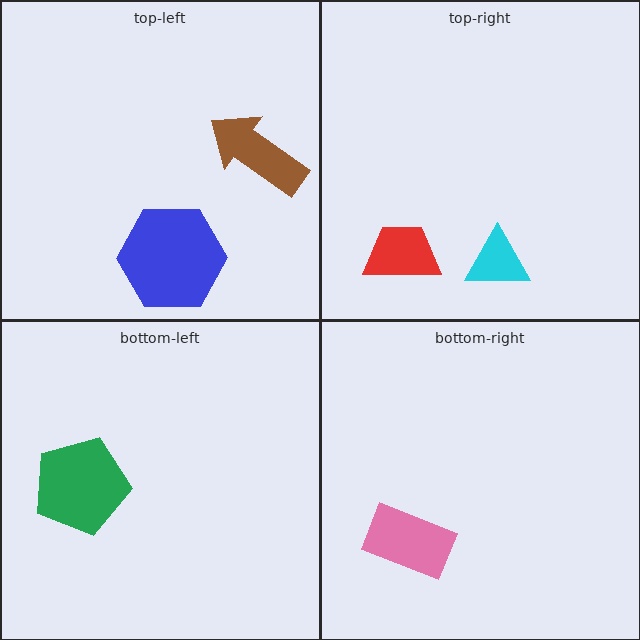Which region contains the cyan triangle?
The top-right region.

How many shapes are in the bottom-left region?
1.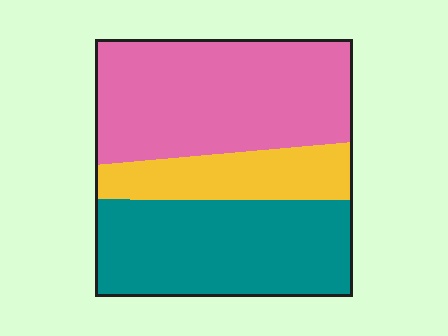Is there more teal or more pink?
Pink.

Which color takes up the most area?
Pink, at roughly 45%.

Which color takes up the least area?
Yellow, at roughly 20%.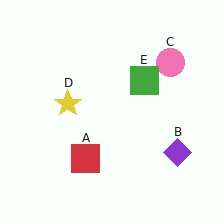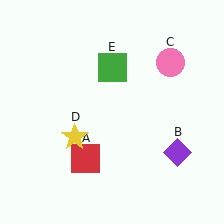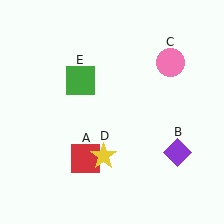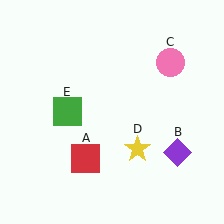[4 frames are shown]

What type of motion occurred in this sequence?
The yellow star (object D), green square (object E) rotated counterclockwise around the center of the scene.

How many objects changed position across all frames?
2 objects changed position: yellow star (object D), green square (object E).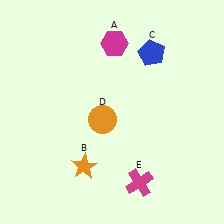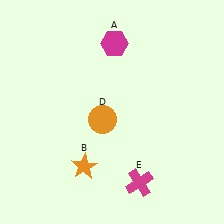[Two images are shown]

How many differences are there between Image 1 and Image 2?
There is 1 difference between the two images.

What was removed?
The blue pentagon (C) was removed in Image 2.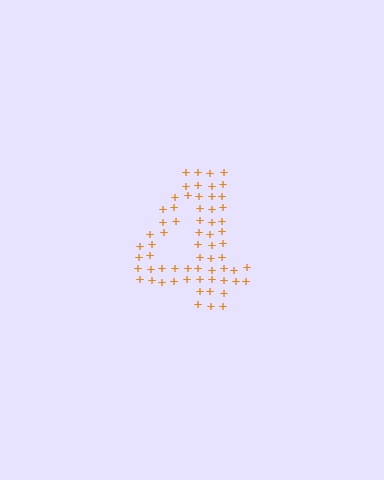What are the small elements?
The small elements are plus signs.